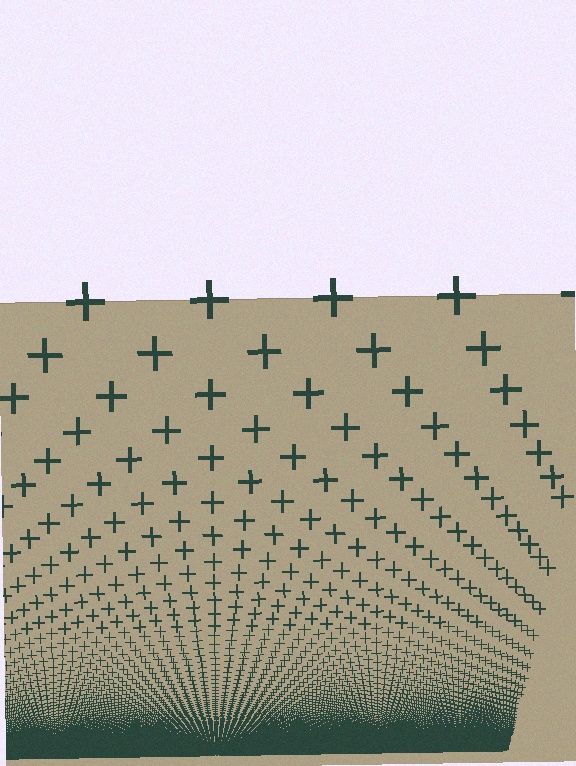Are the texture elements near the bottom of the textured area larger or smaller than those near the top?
Smaller. The gradient is inverted — elements near the bottom are smaller and denser.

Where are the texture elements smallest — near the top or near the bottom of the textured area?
Near the bottom.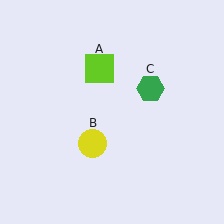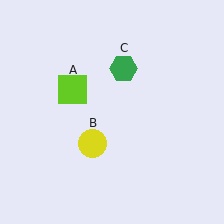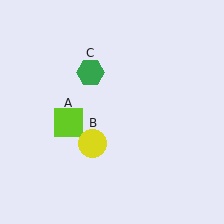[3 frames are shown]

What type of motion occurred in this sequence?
The lime square (object A), green hexagon (object C) rotated counterclockwise around the center of the scene.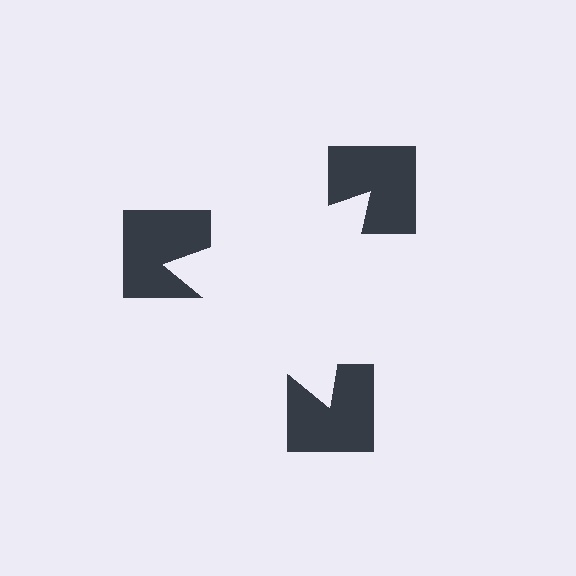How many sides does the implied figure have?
3 sides.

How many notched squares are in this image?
There are 3 — one at each vertex of the illusory triangle.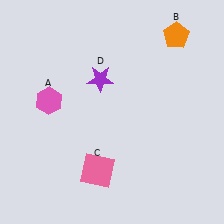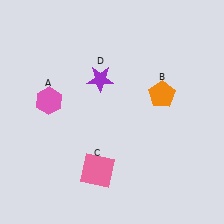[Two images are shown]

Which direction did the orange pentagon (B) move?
The orange pentagon (B) moved down.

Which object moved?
The orange pentagon (B) moved down.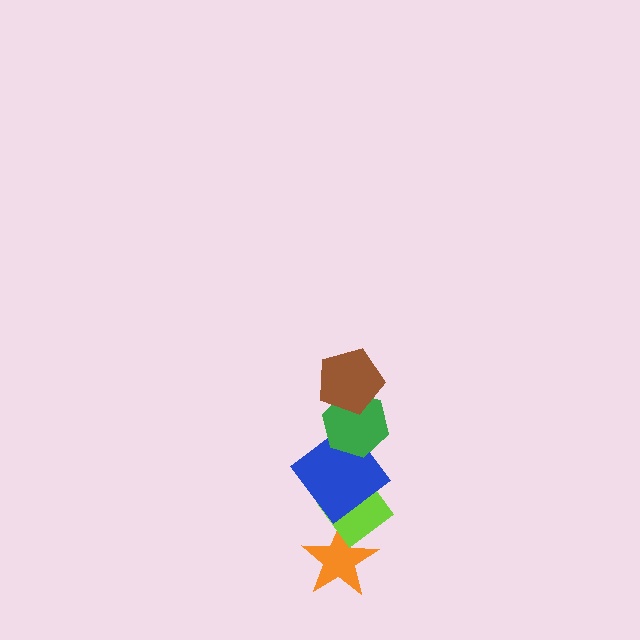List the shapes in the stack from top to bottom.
From top to bottom: the brown pentagon, the green hexagon, the blue diamond, the lime diamond, the orange star.